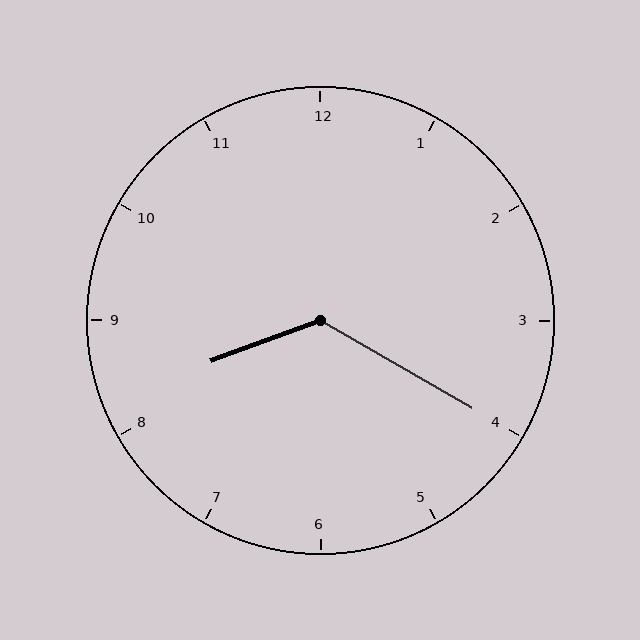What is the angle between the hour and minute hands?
Approximately 130 degrees.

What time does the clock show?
8:20.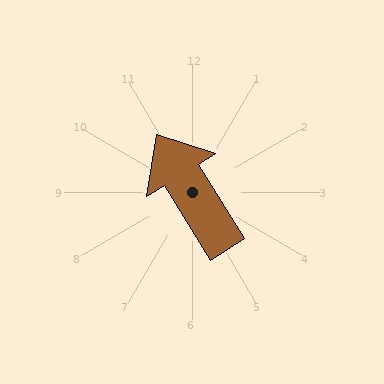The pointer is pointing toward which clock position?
Roughly 11 o'clock.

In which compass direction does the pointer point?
Northwest.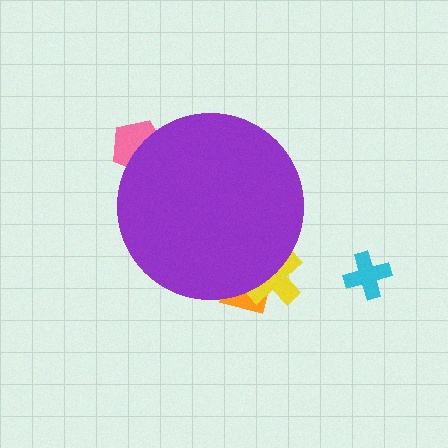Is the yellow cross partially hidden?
Yes, the yellow cross is partially hidden behind the purple circle.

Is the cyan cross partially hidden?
No, the cyan cross is fully visible.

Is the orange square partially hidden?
Yes, the orange square is partially hidden behind the purple circle.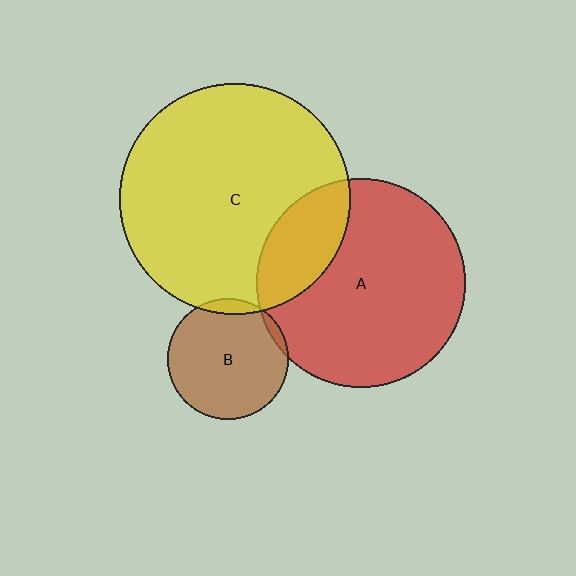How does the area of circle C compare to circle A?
Approximately 1.2 times.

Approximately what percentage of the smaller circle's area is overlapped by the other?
Approximately 5%.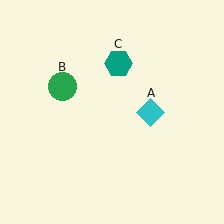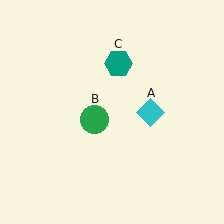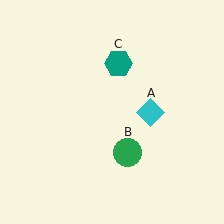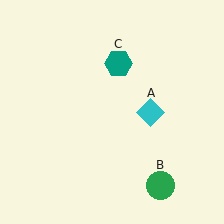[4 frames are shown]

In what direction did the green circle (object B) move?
The green circle (object B) moved down and to the right.